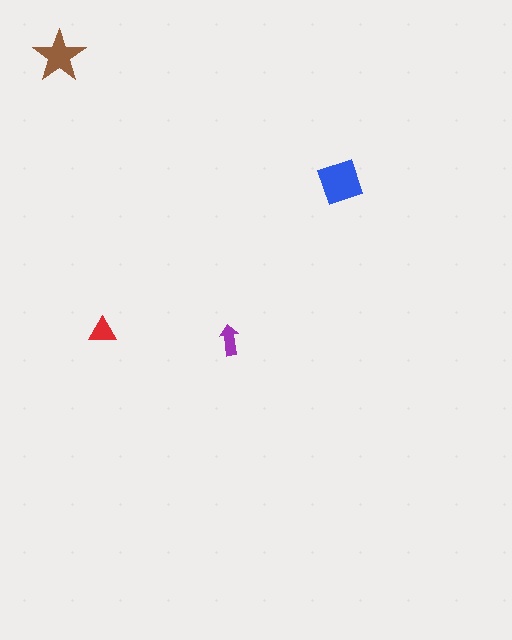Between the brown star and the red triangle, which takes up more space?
The brown star.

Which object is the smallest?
The purple arrow.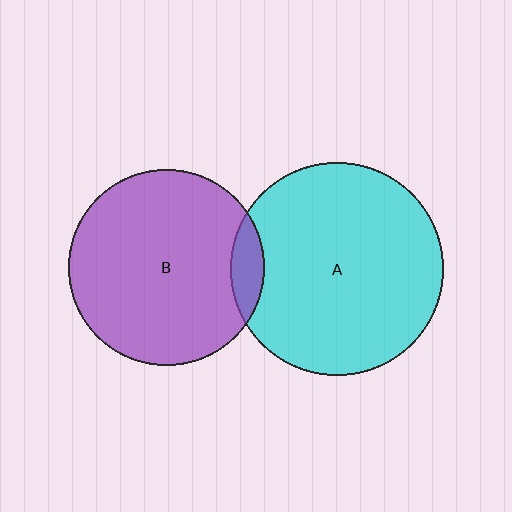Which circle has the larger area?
Circle A (cyan).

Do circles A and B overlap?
Yes.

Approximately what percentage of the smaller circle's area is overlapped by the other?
Approximately 10%.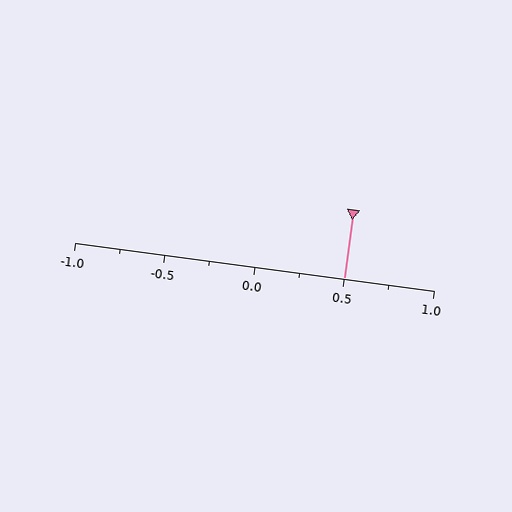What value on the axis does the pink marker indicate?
The marker indicates approximately 0.5.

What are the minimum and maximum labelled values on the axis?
The axis runs from -1.0 to 1.0.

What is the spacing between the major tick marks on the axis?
The major ticks are spaced 0.5 apart.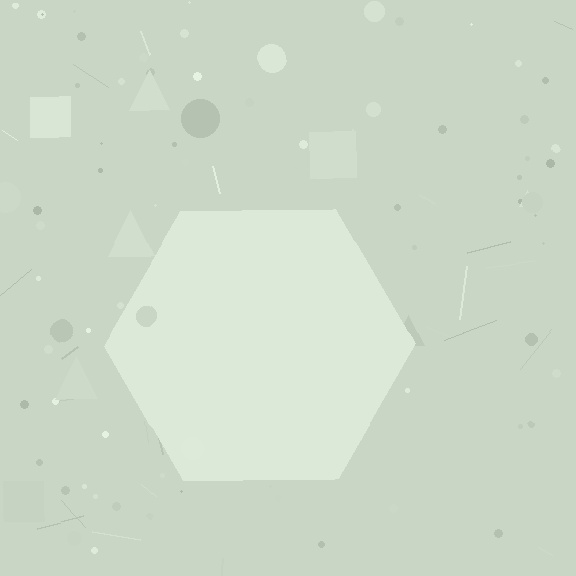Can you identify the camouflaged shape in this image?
The camouflaged shape is a hexagon.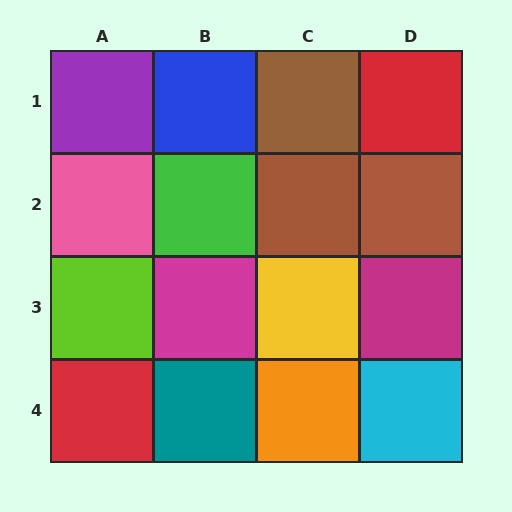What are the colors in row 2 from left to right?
Pink, green, brown, brown.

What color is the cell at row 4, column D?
Cyan.